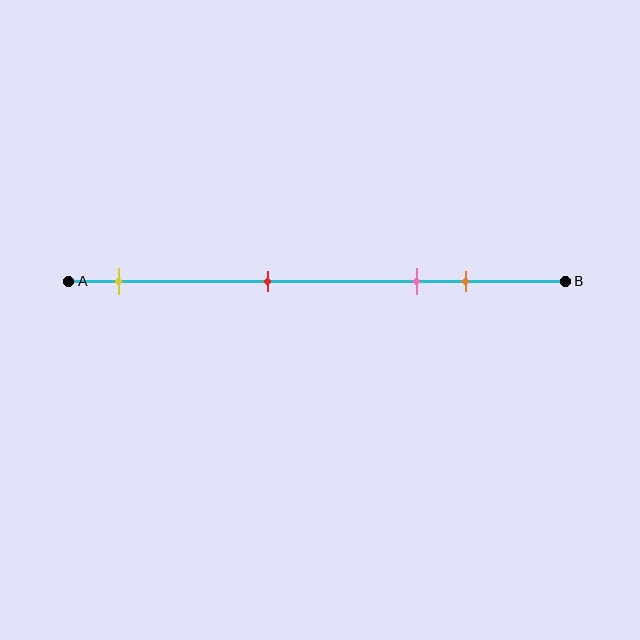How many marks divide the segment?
There are 4 marks dividing the segment.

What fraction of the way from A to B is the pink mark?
The pink mark is approximately 70% (0.7) of the way from A to B.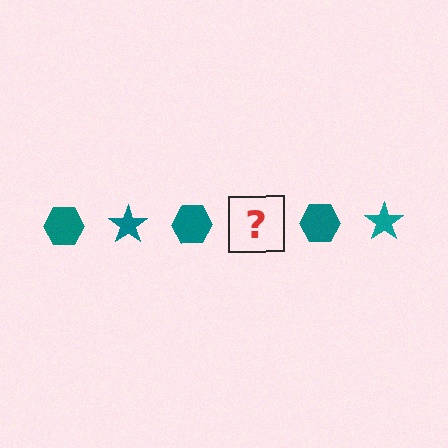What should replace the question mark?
The question mark should be replaced with a teal star.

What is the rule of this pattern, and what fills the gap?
The rule is that the pattern cycles through hexagon, star shapes in teal. The gap should be filled with a teal star.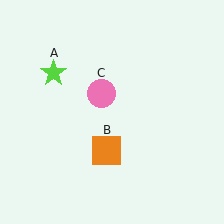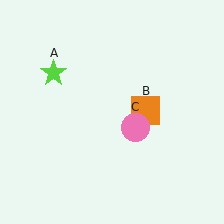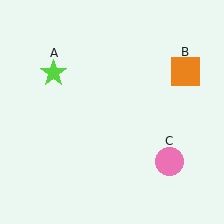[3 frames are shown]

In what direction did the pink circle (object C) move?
The pink circle (object C) moved down and to the right.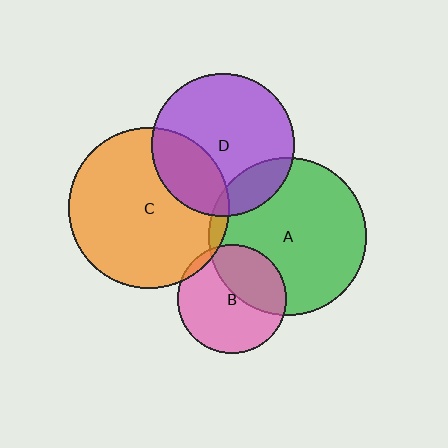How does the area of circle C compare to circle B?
Approximately 2.2 times.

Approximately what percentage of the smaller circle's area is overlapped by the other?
Approximately 5%.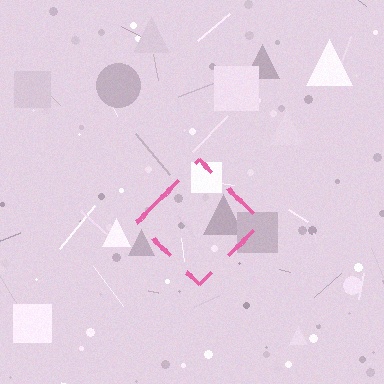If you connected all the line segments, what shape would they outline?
They would outline a diamond.